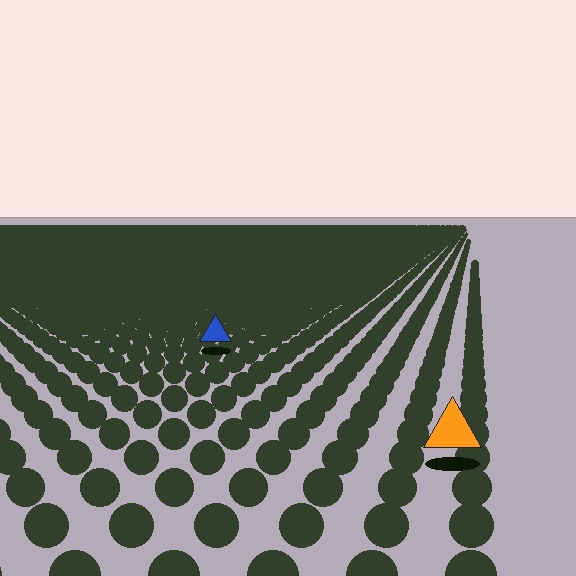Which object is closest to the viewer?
The orange triangle is closest. The texture marks near it are larger and more spread out.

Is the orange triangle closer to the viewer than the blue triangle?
Yes. The orange triangle is closer — you can tell from the texture gradient: the ground texture is coarser near it.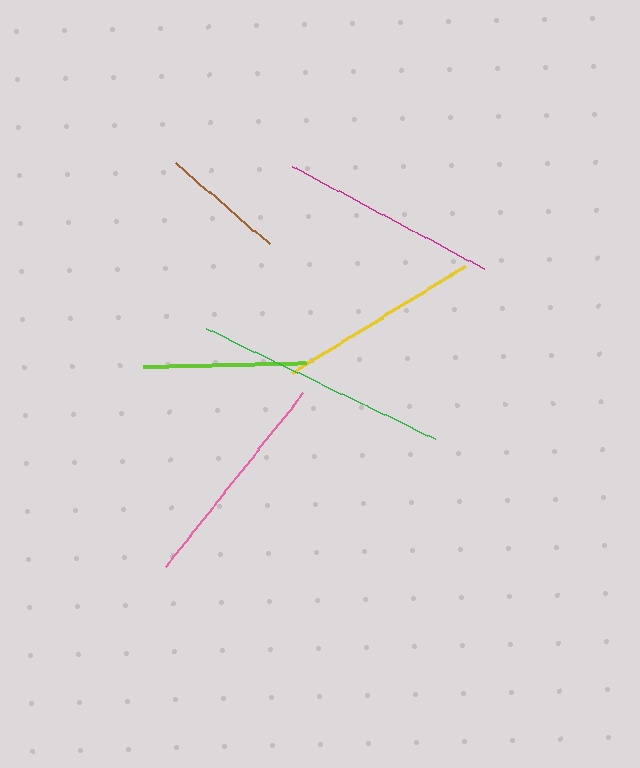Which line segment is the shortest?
The brown line is the shortest at approximately 124 pixels.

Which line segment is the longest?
The green line is the longest at approximately 255 pixels.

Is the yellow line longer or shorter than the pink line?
The pink line is longer than the yellow line.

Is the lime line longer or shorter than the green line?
The green line is longer than the lime line.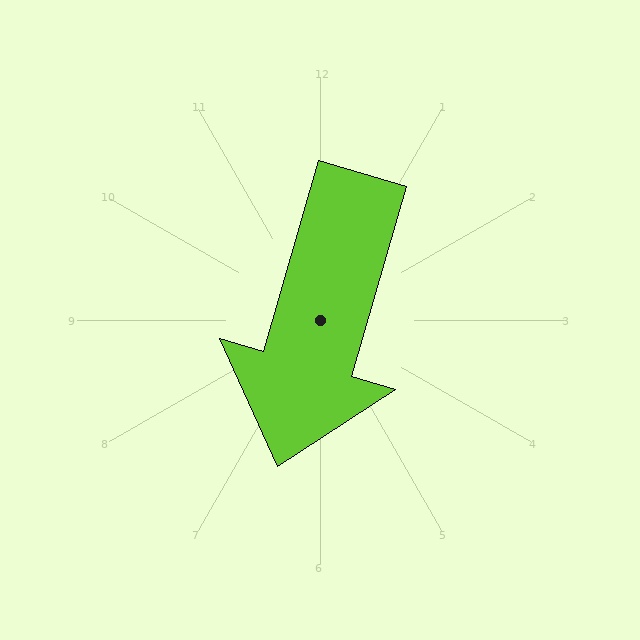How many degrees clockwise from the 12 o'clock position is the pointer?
Approximately 196 degrees.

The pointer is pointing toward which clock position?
Roughly 7 o'clock.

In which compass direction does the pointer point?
South.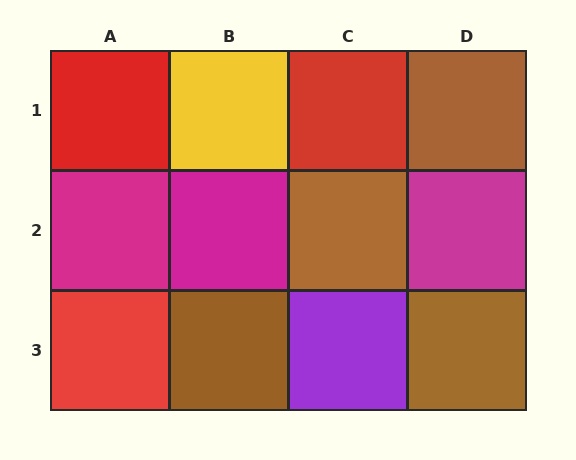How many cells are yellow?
1 cell is yellow.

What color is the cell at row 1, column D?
Brown.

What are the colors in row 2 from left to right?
Magenta, magenta, brown, magenta.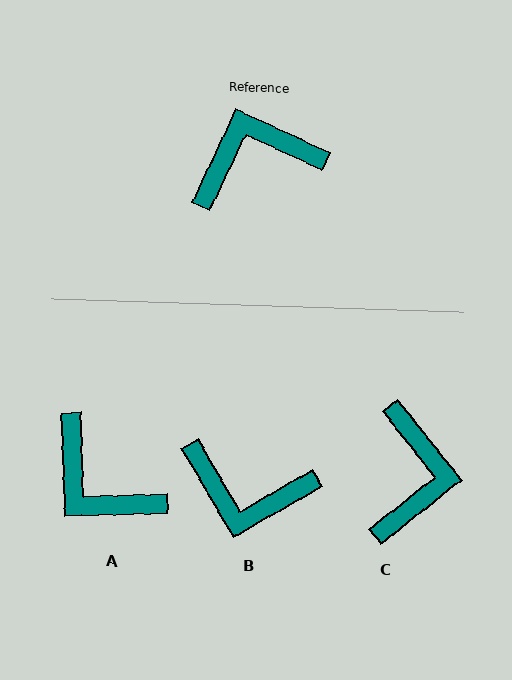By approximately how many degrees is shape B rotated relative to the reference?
Approximately 145 degrees counter-clockwise.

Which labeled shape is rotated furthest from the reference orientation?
B, about 145 degrees away.